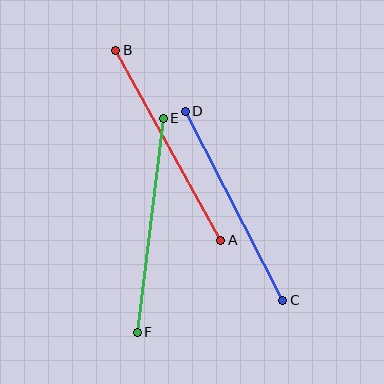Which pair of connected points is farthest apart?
Points A and B are farthest apart.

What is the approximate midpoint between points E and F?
The midpoint is at approximately (150, 225) pixels.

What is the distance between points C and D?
The distance is approximately 213 pixels.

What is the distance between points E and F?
The distance is approximately 216 pixels.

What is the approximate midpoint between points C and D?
The midpoint is at approximately (234, 206) pixels.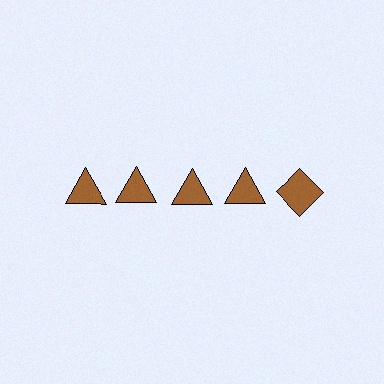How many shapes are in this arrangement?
There are 5 shapes arranged in a grid pattern.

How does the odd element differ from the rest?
It has a different shape: diamond instead of triangle.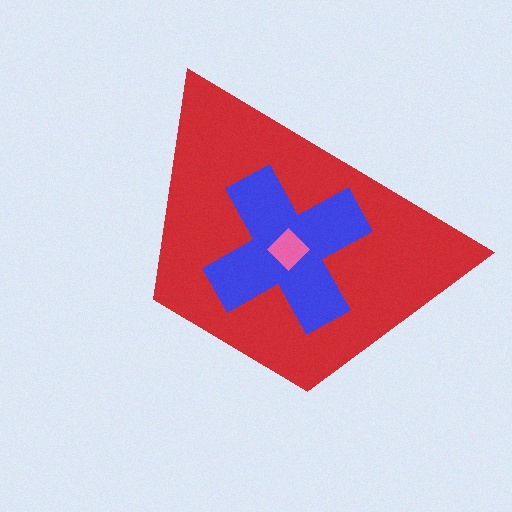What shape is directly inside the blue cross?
The pink diamond.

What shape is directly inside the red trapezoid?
The blue cross.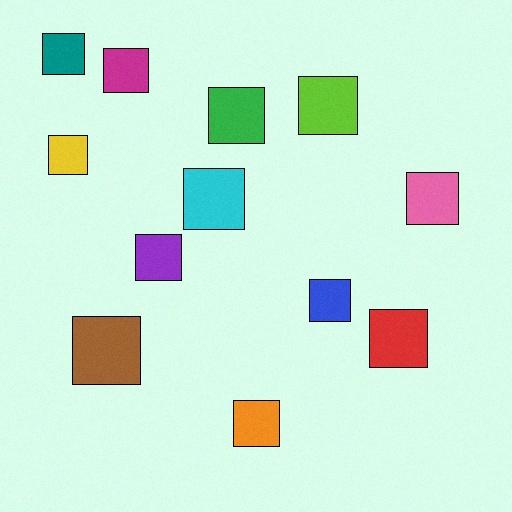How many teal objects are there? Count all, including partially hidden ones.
There is 1 teal object.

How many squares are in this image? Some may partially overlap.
There are 12 squares.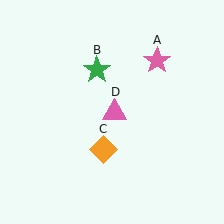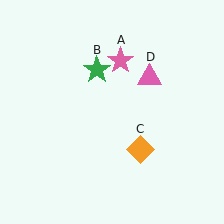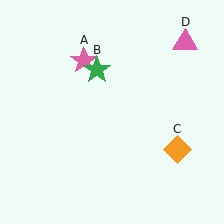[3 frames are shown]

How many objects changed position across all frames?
3 objects changed position: pink star (object A), orange diamond (object C), pink triangle (object D).